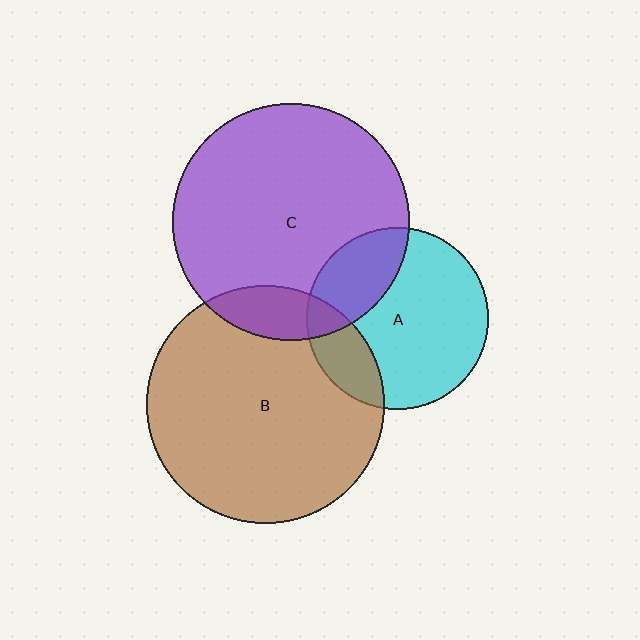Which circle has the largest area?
Circle B (brown).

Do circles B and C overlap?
Yes.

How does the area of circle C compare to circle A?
Approximately 1.7 times.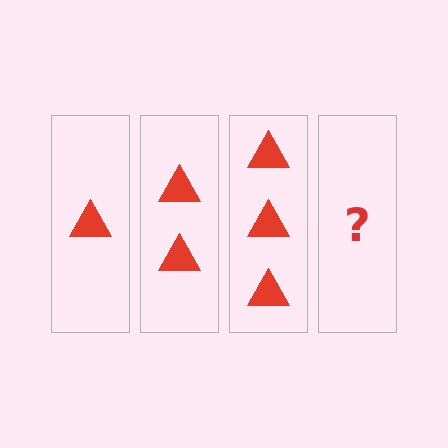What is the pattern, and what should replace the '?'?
The pattern is that each step adds one more triangle. The '?' should be 4 triangles.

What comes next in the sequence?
The next element should be 4 triangles.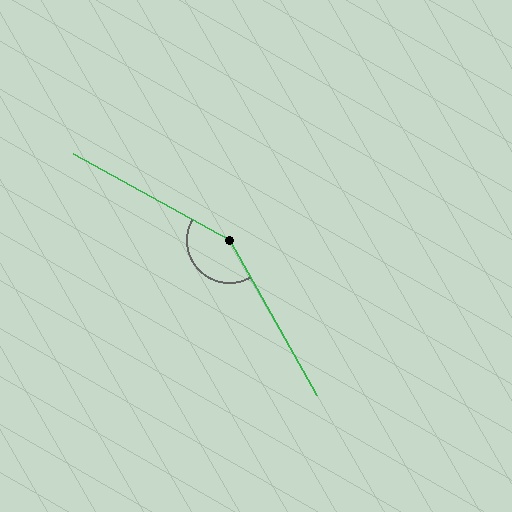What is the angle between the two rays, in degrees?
Approximately 148 degrees.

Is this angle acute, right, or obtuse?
It is obtuse.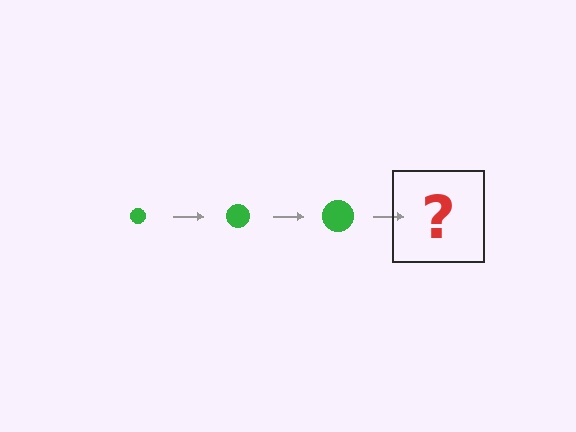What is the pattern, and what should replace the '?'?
The pattern is that the circle gets progressively larger each step. The '?' should be a green circle, larger than the previous one.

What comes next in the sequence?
The next element should be a green circle, larger than the previous one.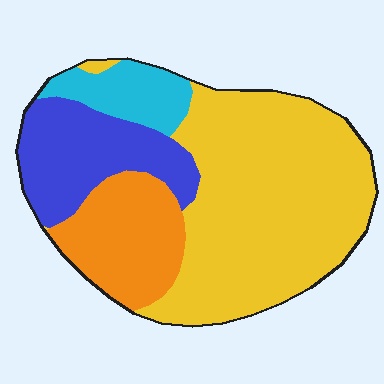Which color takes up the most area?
Yellow, at roughly 55%.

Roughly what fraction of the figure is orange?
Orange covers roughly 20% of the figure.